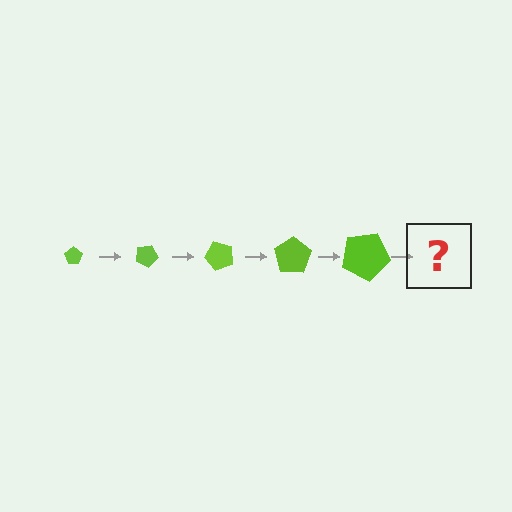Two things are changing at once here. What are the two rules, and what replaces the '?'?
The two rules are that the pentagon grows larger each step and it rotates 25 degrees each step. The '?' should be a pentagon, larger than the previous one and rotated 125 degrees from the start.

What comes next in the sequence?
The next element should be a pentagon, larger than the previous one and rotated 125 degrees from the start.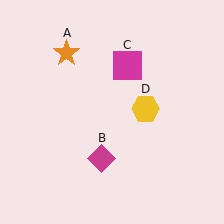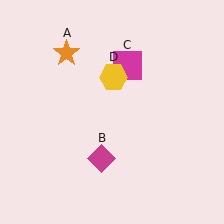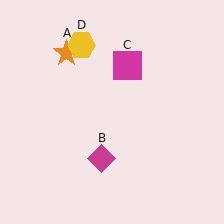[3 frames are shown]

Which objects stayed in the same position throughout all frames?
Orange star (object A) and magenta diamond (object B) and magenta square (object C) remained stationary.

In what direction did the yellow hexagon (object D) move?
The yellow hexagon (object D) moved up and to the left.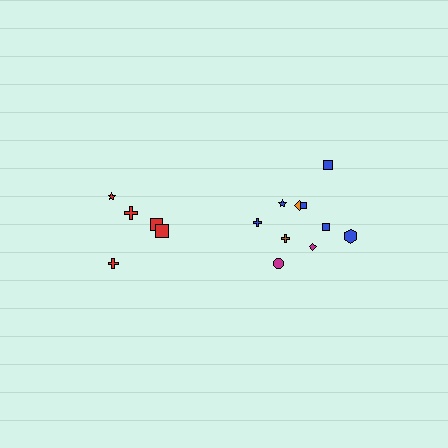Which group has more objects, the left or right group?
The right group.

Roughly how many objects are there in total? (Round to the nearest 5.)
Roughly 15 objects in total.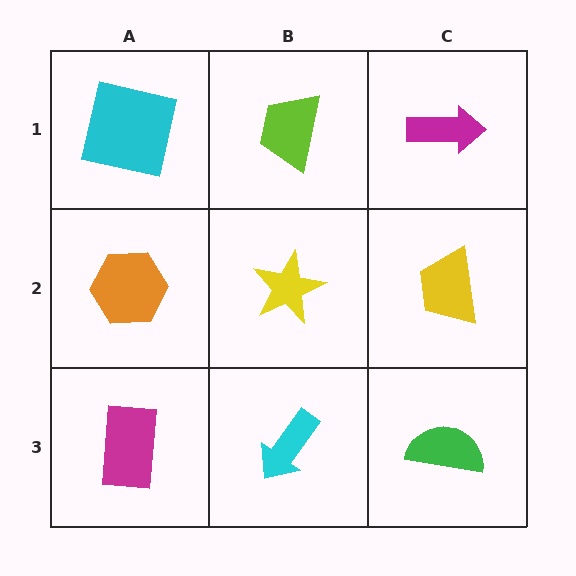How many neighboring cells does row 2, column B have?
4.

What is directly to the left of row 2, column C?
A yellow star.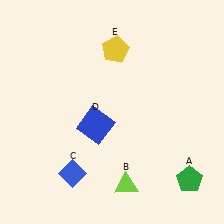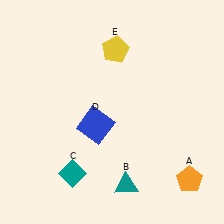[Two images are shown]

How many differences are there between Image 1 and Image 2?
There are 3 differences between the two images.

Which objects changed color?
A changed from green to orange. B changed from lime to teal. C changed from blue to teal.